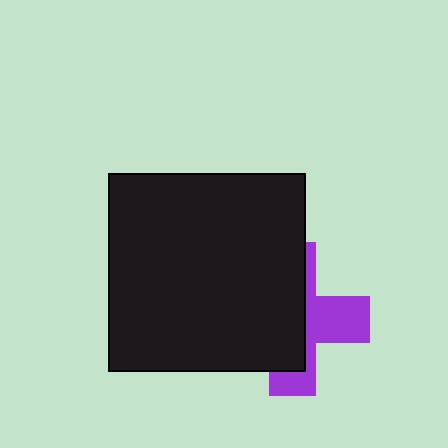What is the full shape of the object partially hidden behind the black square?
The partially hidden object is a purple cross.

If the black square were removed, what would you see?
You would see the complete purple cross.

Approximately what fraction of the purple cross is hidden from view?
Roughly 59% of the purple cross is hidden behind the black square.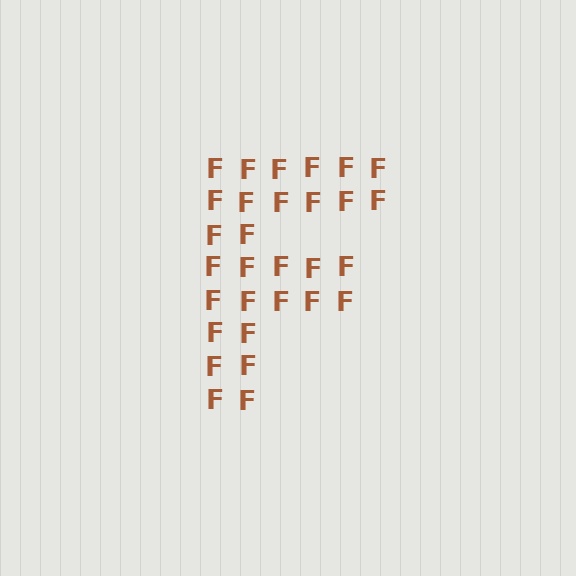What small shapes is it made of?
It is made of small letter F's.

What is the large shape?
The large shape is the letter F.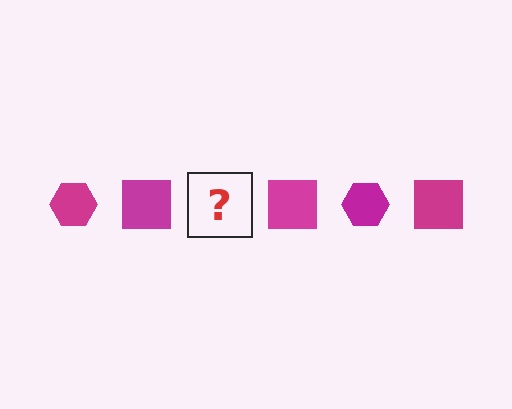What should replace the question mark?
The question mark should be replaced with a magenta hexagon.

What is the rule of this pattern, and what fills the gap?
The rule is that the pattern cycles through hexagon, square shapes in magenta. The gap should be filled with a magenta hexagon.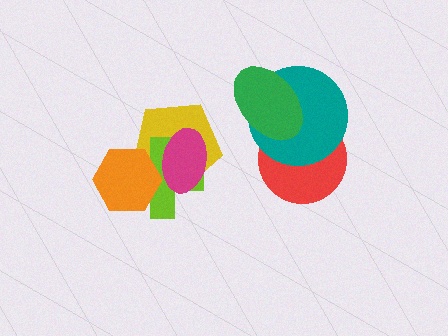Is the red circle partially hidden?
Yes, it is partially covered by another shape.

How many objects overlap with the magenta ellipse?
3 objects overlap with the magenta ellipse.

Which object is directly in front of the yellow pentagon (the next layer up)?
The lime cross is directly in front of the yellow pentagon.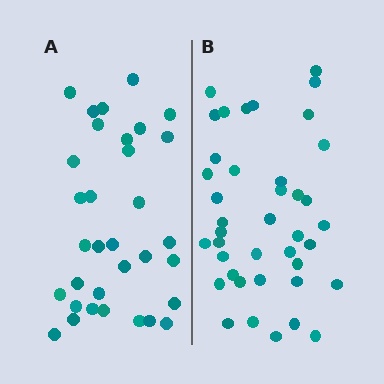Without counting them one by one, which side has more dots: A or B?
Region B (the right region) has more dots.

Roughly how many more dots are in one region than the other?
Region B has roughly 8 or so more dots than region A.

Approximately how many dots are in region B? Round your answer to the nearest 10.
About 40 dots.